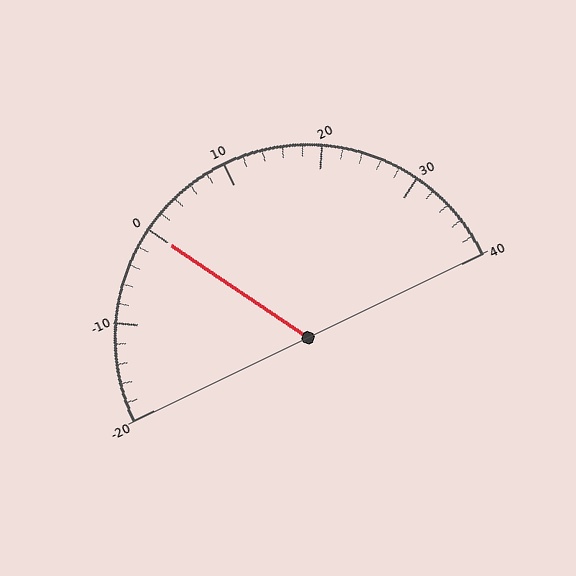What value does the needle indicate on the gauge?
The needle indicates approximately 0.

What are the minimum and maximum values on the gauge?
The gauge ranges from -20 to 40.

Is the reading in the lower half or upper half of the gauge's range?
The reading is in the lower half of the range (-20 to 40).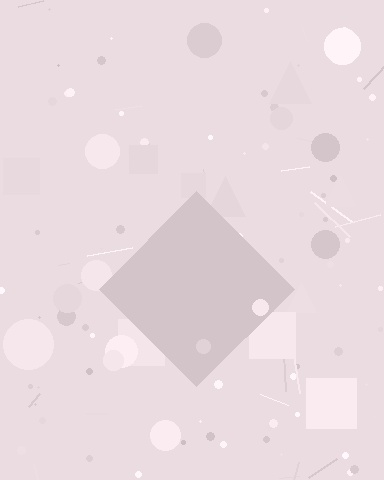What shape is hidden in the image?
A diamond is hidden in the image.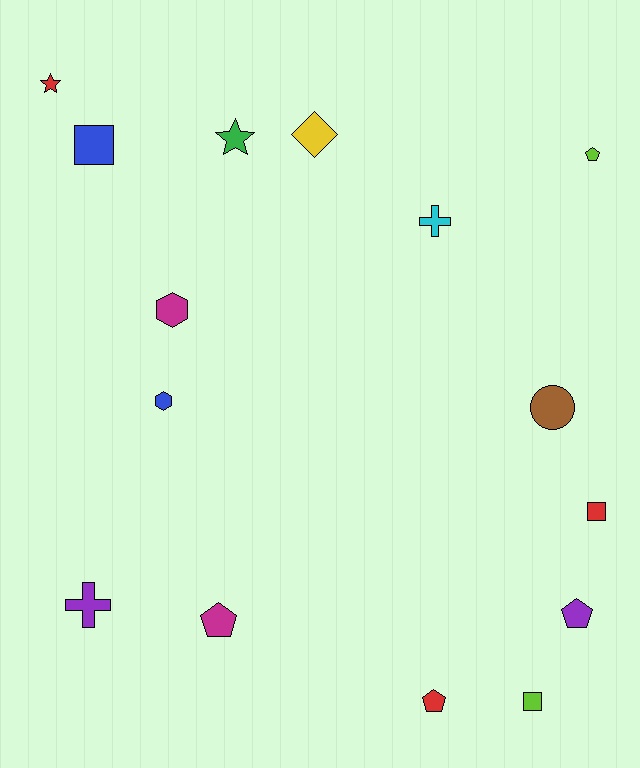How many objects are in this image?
There are 15 objects.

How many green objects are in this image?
There is 1 green object.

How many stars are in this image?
There are 2 stars.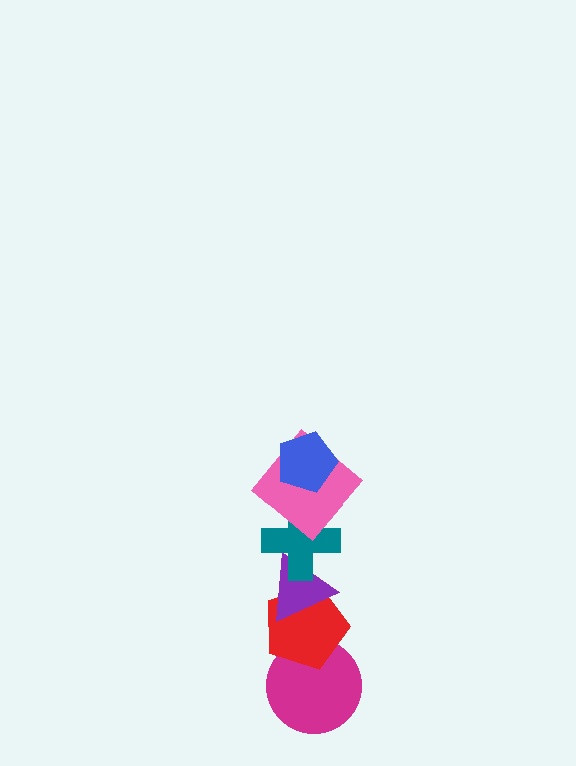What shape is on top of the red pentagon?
The purple triangle is on top of the red pentagon.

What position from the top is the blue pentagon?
The blue pentagon is 1st from the top.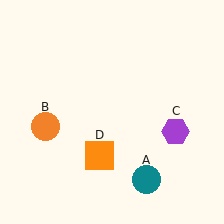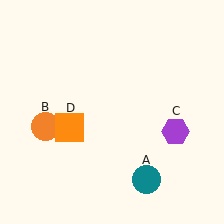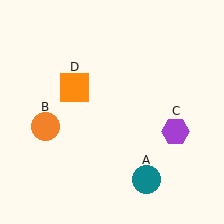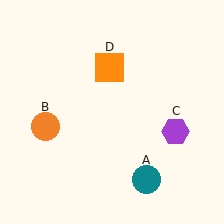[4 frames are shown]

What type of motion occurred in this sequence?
The orange square (object D) rotated clockwise around the center of the scene.